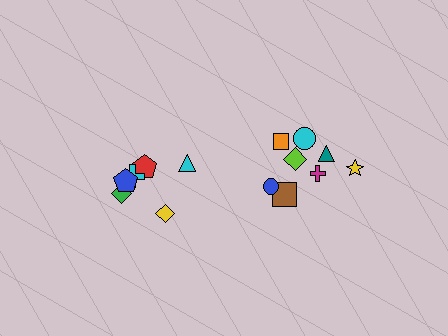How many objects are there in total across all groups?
There are 14 objects.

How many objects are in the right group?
There are 8 objects.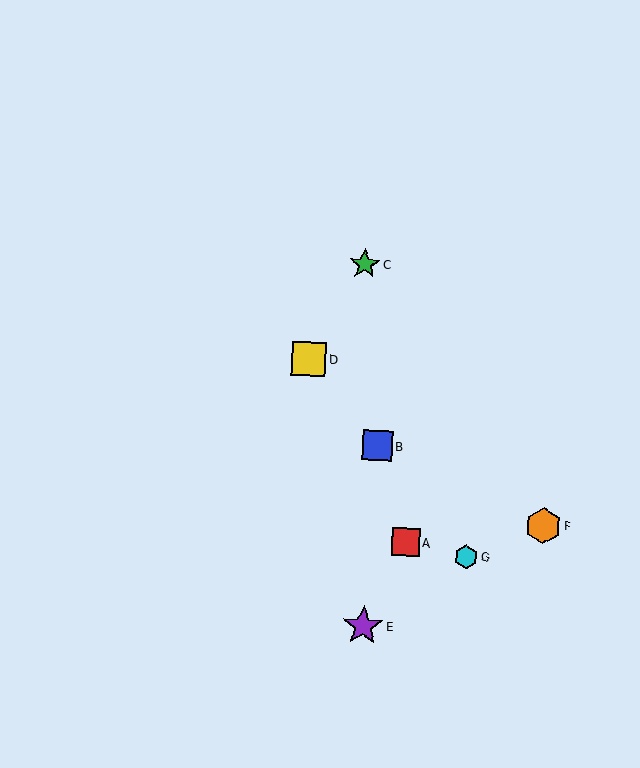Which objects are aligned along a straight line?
Objects B, D, G are aligned along a straight line.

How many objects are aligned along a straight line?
3 objects (B, D, G) are aligned along a straight line.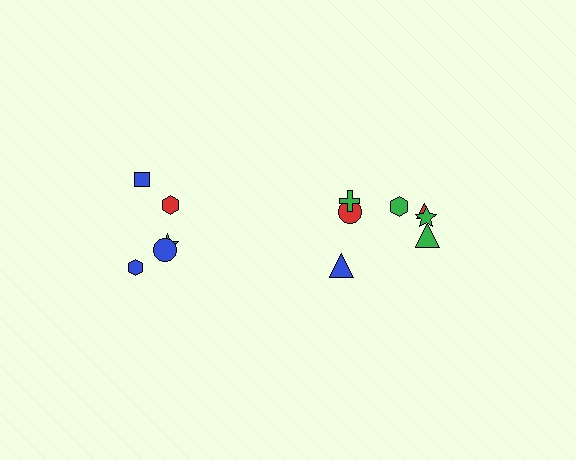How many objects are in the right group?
There are 7 objects.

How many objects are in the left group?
There are 5 objects.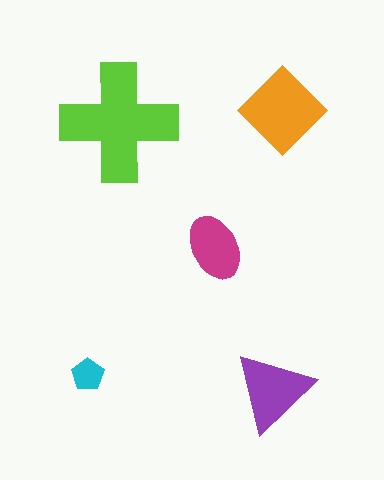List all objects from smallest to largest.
The cyan pentagon, the magenta ellipse, the purple triangle, the orange diamond, the lime cross.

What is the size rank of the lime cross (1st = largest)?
1st.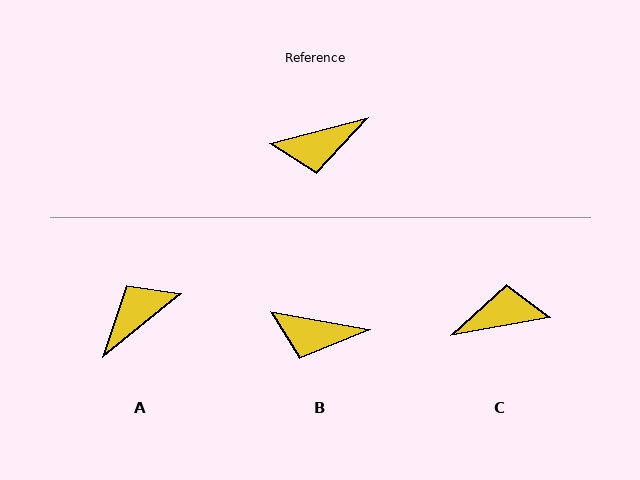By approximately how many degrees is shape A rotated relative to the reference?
Approximately 156 degrees clockwise.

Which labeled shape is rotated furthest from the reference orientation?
C, about 176 degrees away.